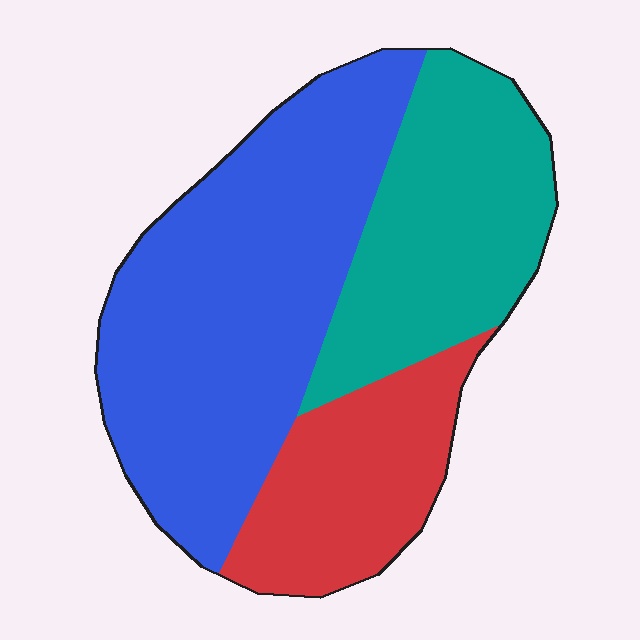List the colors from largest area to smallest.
From largest to smallest: blue, teal, red.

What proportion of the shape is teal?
Teal covers around 30% of the shape.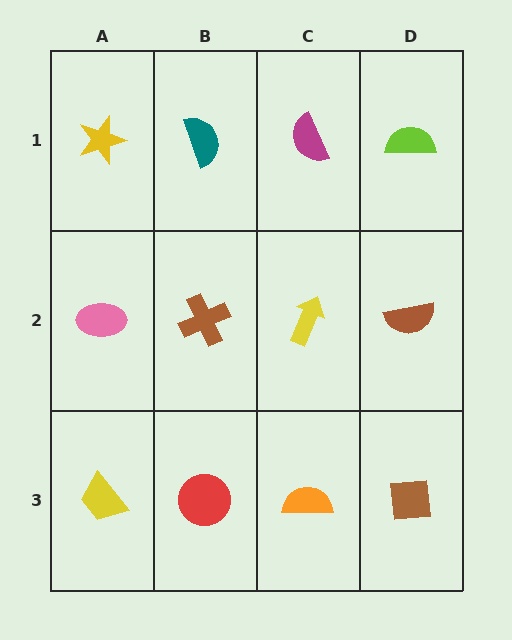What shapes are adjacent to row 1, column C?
A yellow arrow (row 2, column C), a teal semicircle (row 1, column B), a lime semicircle (row 1, column D).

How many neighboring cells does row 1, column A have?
2.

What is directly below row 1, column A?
A pink ellipse.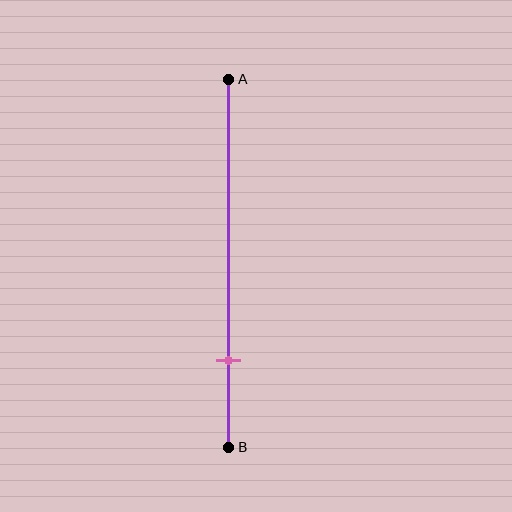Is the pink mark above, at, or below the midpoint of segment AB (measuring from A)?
The pink mark is below the midpoint of segment AB.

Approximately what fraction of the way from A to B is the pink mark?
The pink mark is approximately 75% of the way from A to B.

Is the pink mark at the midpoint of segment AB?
No, the mark is at about 75% from A, not at the 50% midpoint.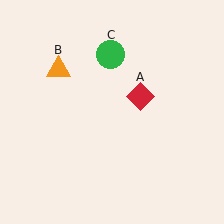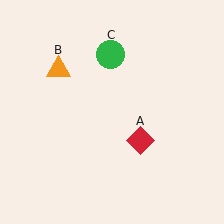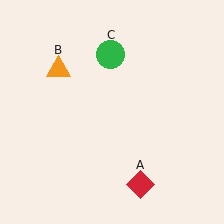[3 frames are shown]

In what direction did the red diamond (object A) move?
The red diamond (object A) moved down.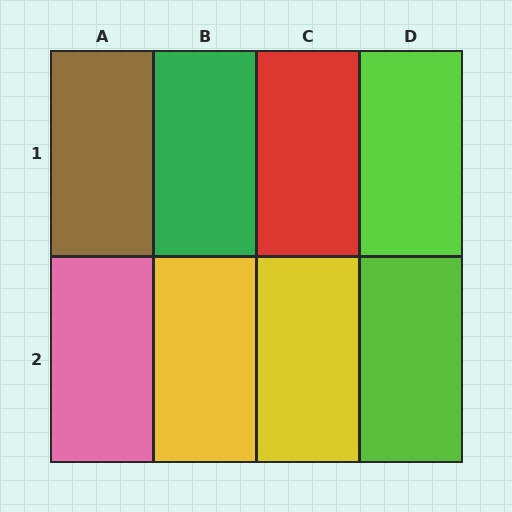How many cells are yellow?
2 cells are yellow.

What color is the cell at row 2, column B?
Yellow.